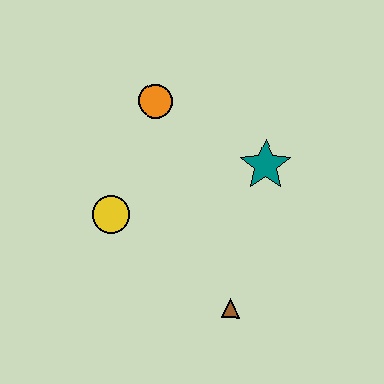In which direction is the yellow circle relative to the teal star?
The yellow circle is to the left of the teal star.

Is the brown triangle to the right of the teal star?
No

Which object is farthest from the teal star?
The yellow circle is farthest from the teal star.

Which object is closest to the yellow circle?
The orange circle is closest to the yellow circle.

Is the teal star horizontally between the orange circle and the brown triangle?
No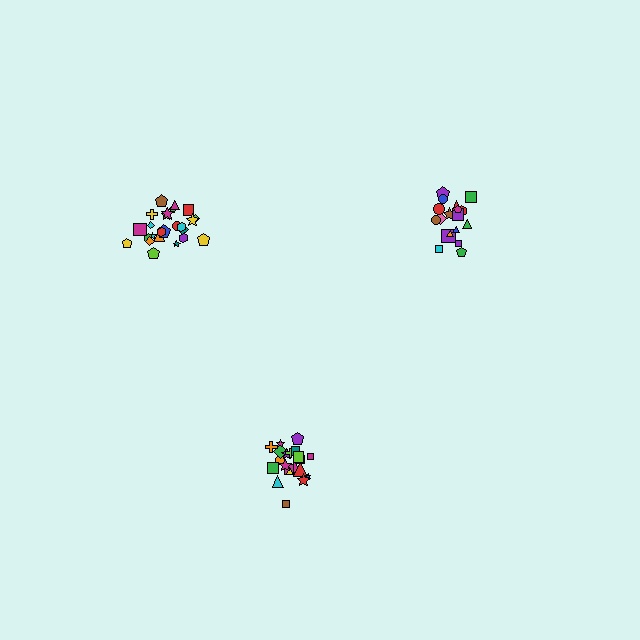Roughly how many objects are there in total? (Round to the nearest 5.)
Roughly 65 objects in total.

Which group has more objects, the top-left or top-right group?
The top-left group.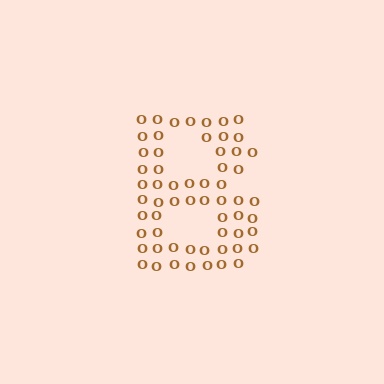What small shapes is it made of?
It is made of small letter O's.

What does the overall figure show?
The overall figure shows the letter B.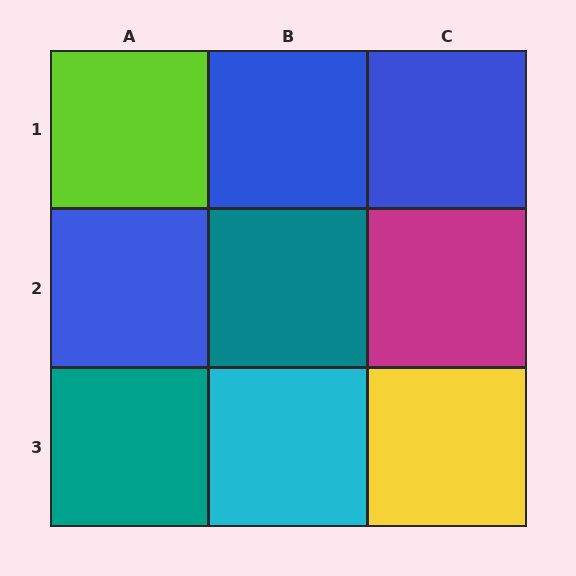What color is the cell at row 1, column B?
Blue.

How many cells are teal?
2 cells are teal.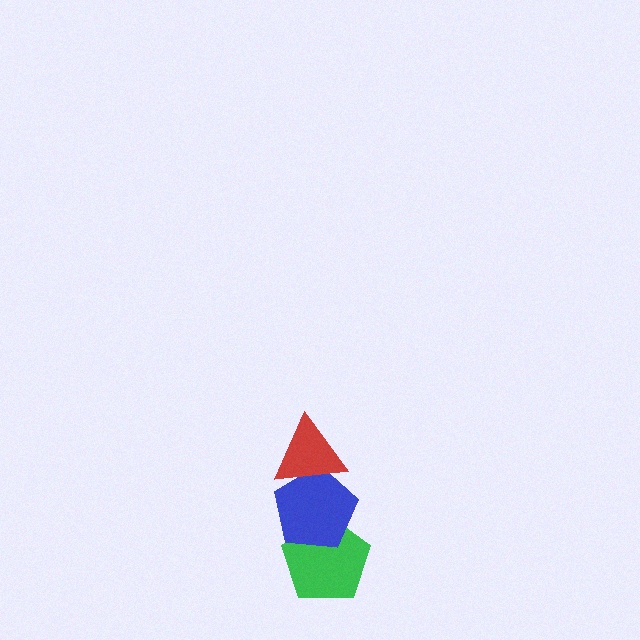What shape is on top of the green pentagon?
The blue pentagon is on top of the green pentagon.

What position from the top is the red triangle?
The red triangle is 1st from the top.